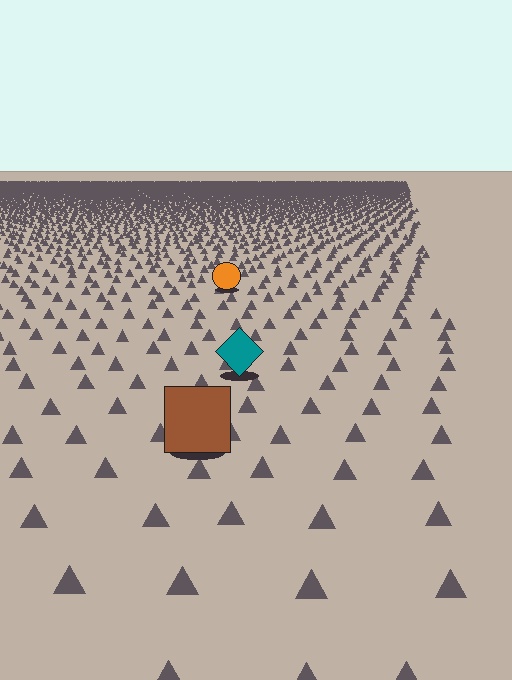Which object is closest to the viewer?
The brown square is closest. The texture marks near it are larger and more spread out.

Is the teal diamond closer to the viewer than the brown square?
No. The brown square is closer — you can tell from the texture gradient: the ground texture is coarser near it.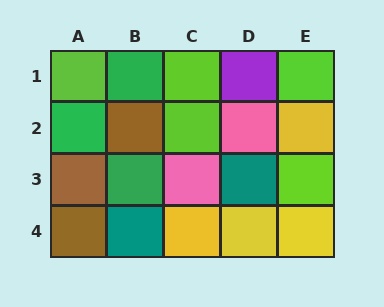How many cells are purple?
1 cell is purple.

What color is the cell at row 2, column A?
Green.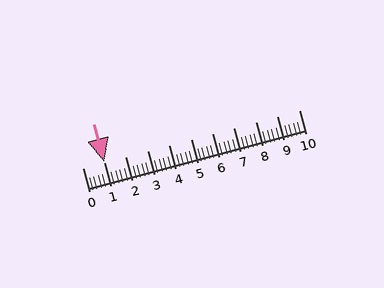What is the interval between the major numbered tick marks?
The major tick marks are spaced 1 units apart.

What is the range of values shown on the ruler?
The ruler shows values from 0 to 10.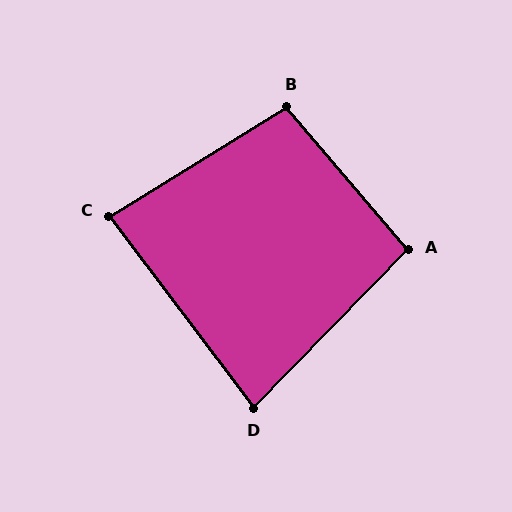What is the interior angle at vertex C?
Approximately 85 degrees (acute).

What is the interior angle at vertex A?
Approximately 95 degrees (obtuse).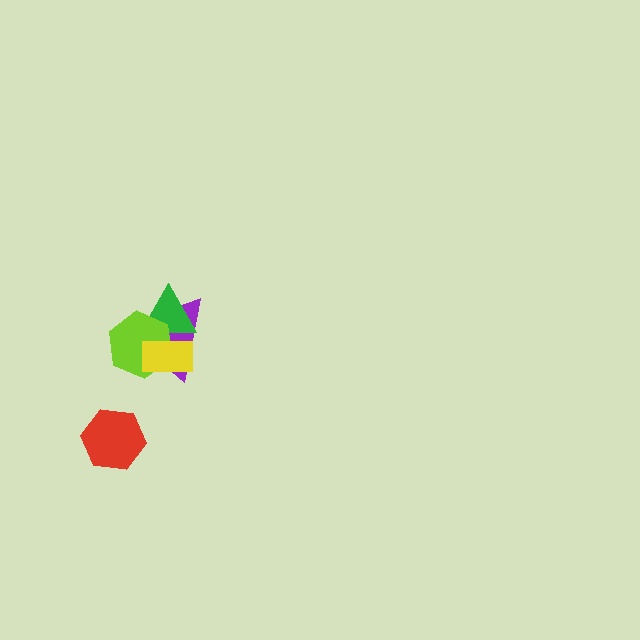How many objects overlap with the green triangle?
3 objects overlap with the green triangle.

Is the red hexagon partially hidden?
No, no other shape covers it.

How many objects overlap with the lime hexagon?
3 objects overlap with the lime hexagon.